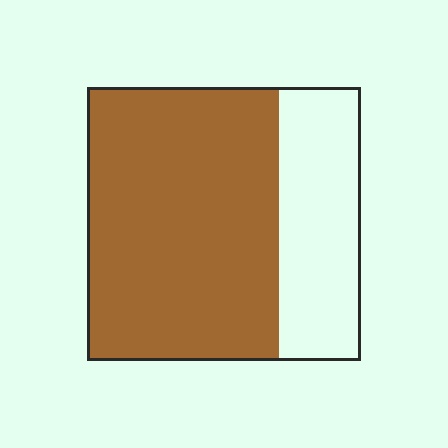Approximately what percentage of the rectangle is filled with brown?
Approximately 70%.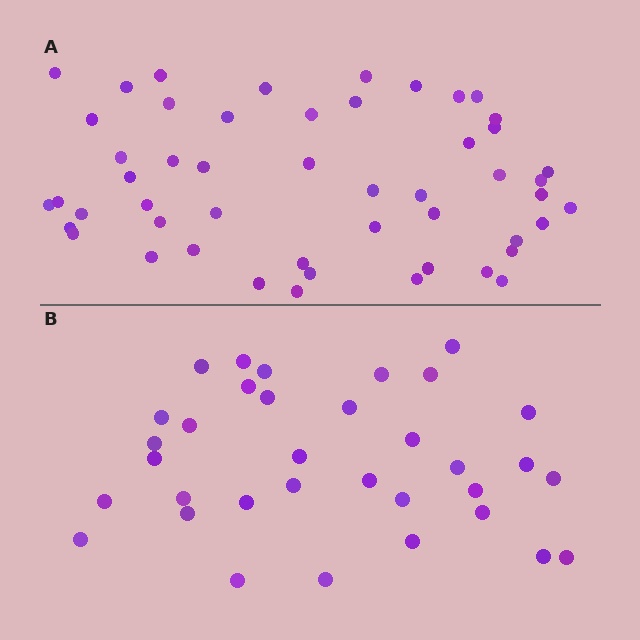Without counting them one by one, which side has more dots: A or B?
Region A (the top region) has more dots.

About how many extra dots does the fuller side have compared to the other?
Region A has approximately 15 more dots than region B.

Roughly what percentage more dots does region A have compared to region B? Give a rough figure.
About 50% more.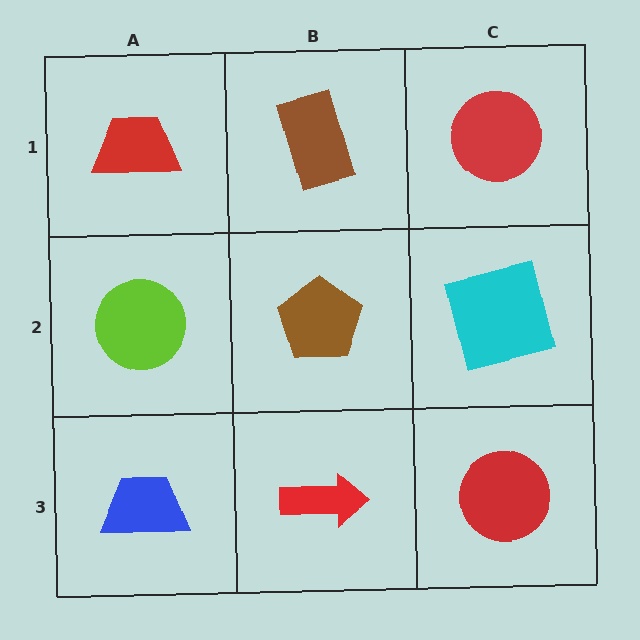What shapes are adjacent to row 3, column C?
A cyan square (row 2, column C), a red arrow (row 3, column B).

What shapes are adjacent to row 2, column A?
A red trapezoid (row 1, column A), a blue trapezoid (row 3, column A), a brown pentagon (row 2, column B).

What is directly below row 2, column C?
A red circle.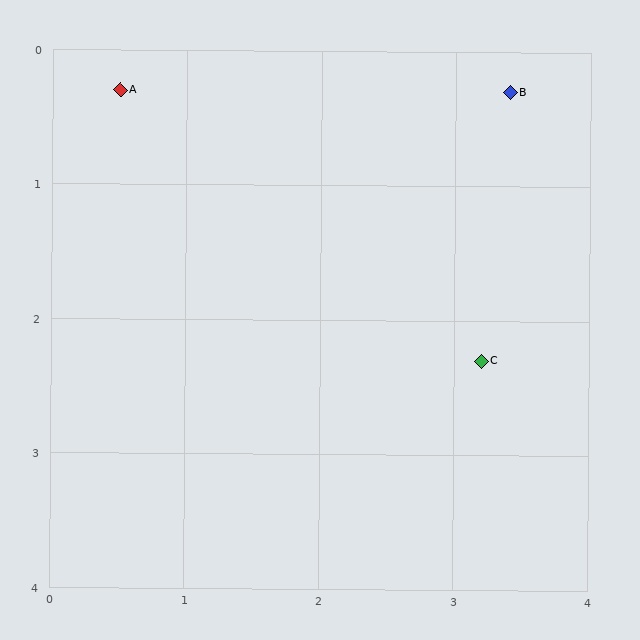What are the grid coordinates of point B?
Point B is at approximately (3.4, 0.3).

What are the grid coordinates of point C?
Point C is at approximately (3.2, 2.3).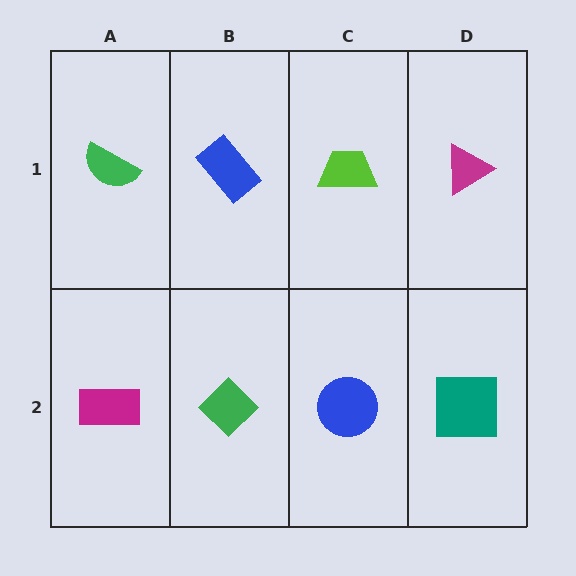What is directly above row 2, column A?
A green semicircle.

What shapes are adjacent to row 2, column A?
A green semicircle (row 1, column A), a green diamond (row 2, column B).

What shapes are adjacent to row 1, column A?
A magenta rectangle (row 2, column A), a blue rectangle (row 1, column B).